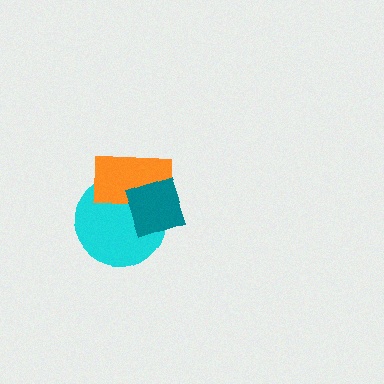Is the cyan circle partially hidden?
Yes, it is partially covered by another shape.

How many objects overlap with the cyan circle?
2 objects overlap with the cyan circle.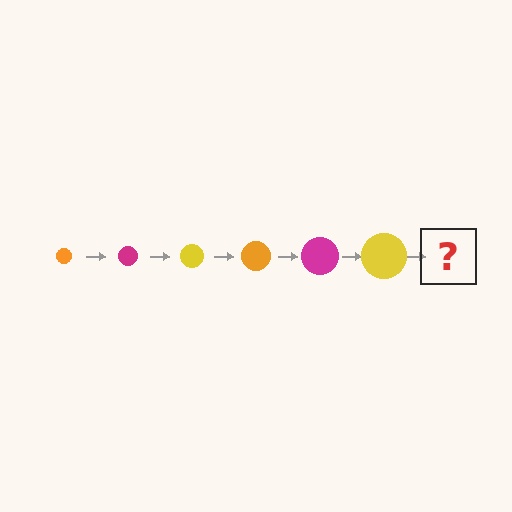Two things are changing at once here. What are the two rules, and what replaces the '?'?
The two rules are that the circle grows larger each step and the color cycles through orange, magenta, and yellow. The '?' should be an orange circle, larger than the previous one.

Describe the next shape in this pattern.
It should be an orange circle, larger than the previous one.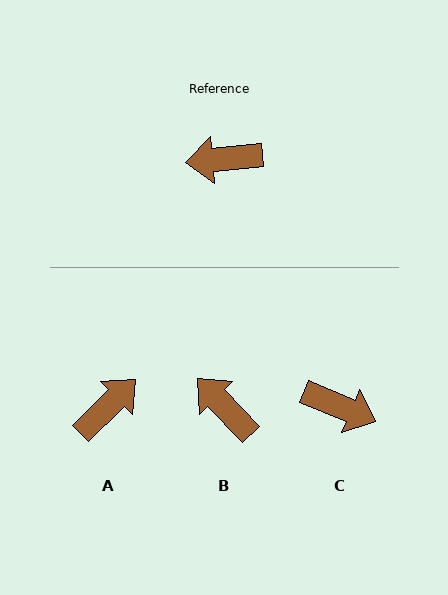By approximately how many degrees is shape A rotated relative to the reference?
Approximately 142 degrees clockwise.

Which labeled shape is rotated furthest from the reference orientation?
C, about 152 degrees away.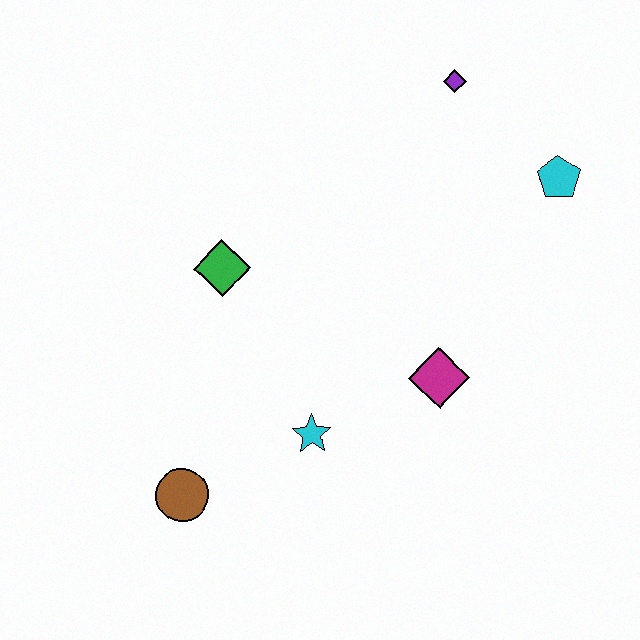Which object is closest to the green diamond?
The cyan star is closest to the green diamond.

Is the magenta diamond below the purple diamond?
Yes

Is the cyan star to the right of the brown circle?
Yes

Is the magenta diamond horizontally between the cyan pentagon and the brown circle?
Yes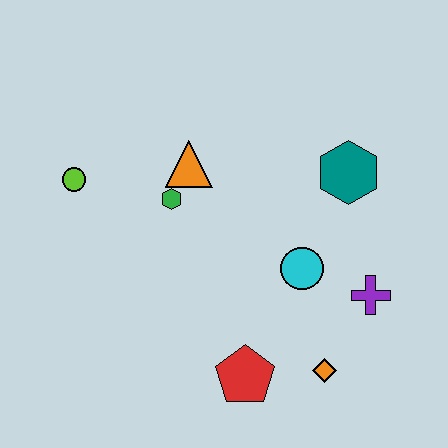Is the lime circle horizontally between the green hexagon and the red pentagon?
No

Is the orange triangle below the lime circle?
No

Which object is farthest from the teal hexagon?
The lime circle is farthest from the teal hexagon.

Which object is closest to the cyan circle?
The purple cross is closest to the cyan circle.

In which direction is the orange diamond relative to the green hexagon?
The orange diamond is below the green hexagon.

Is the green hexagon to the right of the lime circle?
Yes